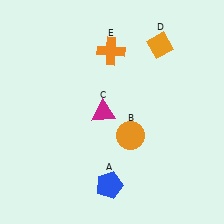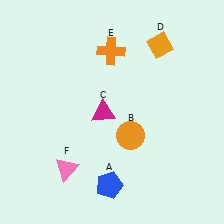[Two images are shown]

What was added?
A pink triangle (F) was added in Image 2.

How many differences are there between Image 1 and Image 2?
There is 1 difference between the two images.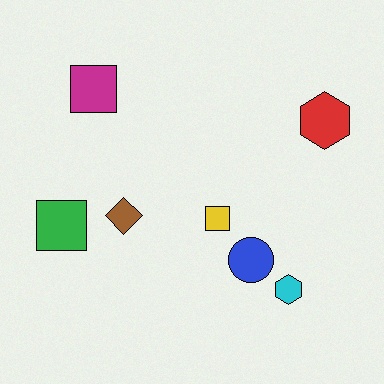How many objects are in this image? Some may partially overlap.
There are 7 objects.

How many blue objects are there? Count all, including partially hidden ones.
There is 1 blue object.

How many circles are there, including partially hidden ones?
There is 1 circle.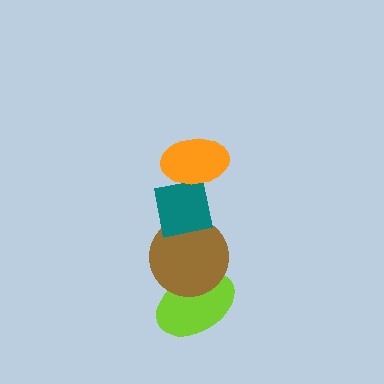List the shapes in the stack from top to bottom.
From top to bottom: the orange ellipse, the teal square, the brown circle, the lime ellipse.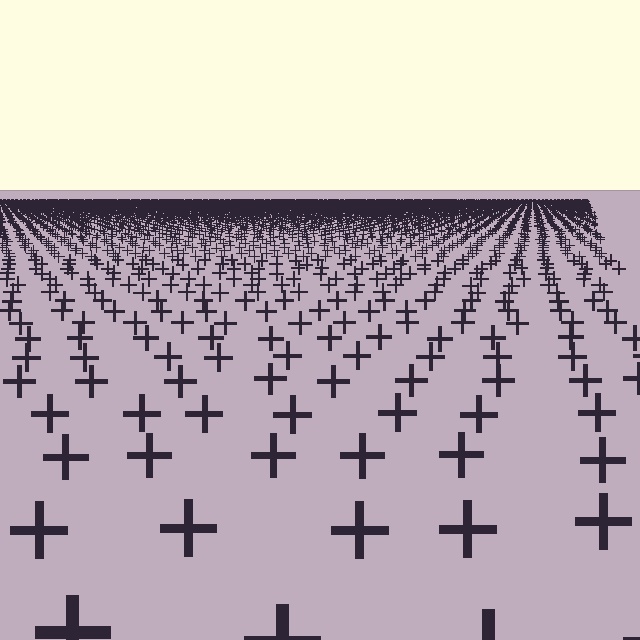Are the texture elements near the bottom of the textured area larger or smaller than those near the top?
Larger. Near the bottom, elements are closer to the viewer and appear at a bigger on-screen size.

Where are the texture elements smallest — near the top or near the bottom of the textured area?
Near the top.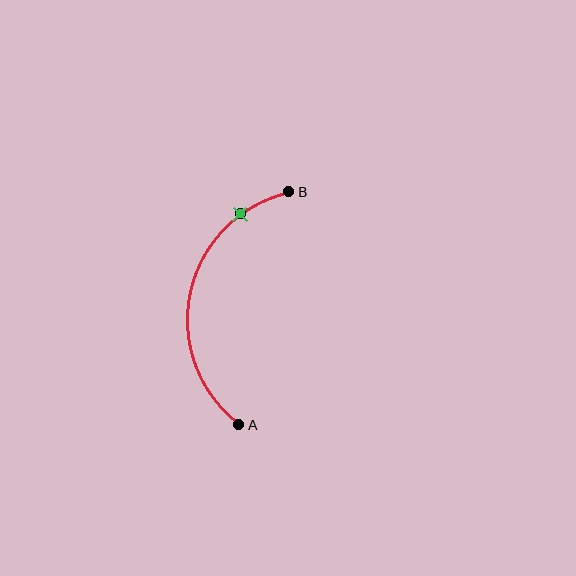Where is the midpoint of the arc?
The arc midpoint is the point on the curve farthest from the straight line joining A and B. It sits to the left of that line.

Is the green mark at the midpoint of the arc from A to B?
No. The green mark lies on the arc but is closer to endpoint B. The arc midpoint would be at the point on the curve equidistant along the arc from both A and B.